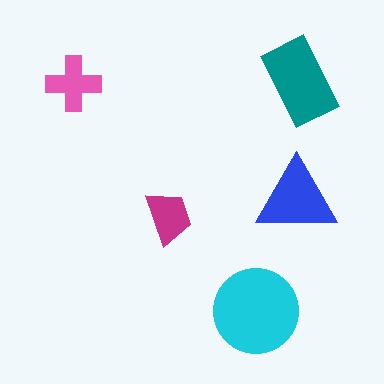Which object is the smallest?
The magenta trapezoid.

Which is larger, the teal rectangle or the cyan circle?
The cyan circle.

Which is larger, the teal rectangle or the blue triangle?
The teal rectangle.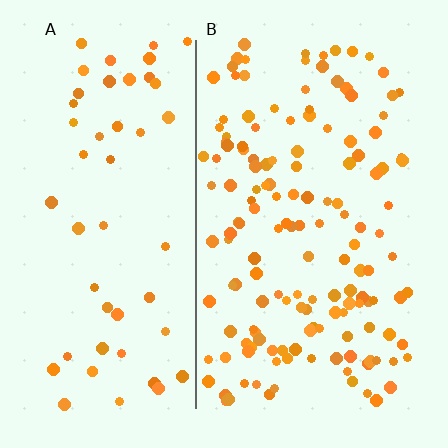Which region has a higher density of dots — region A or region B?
B (the right).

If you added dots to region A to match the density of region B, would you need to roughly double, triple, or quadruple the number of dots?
Approximately triple.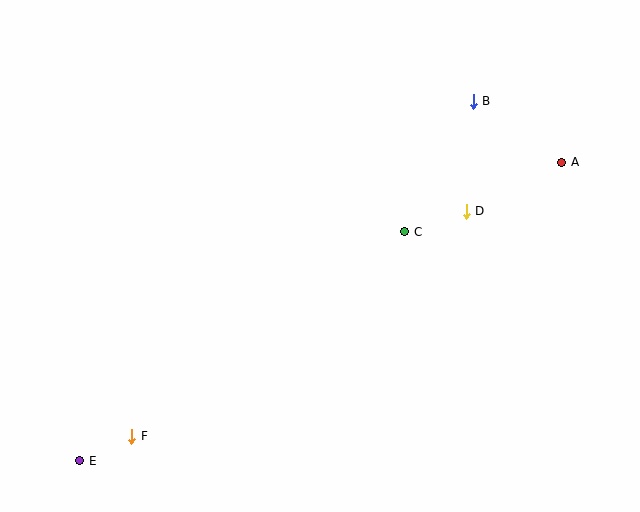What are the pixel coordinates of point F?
Point F is at (132, 436).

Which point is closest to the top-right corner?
Point A is closest to the top-right corner.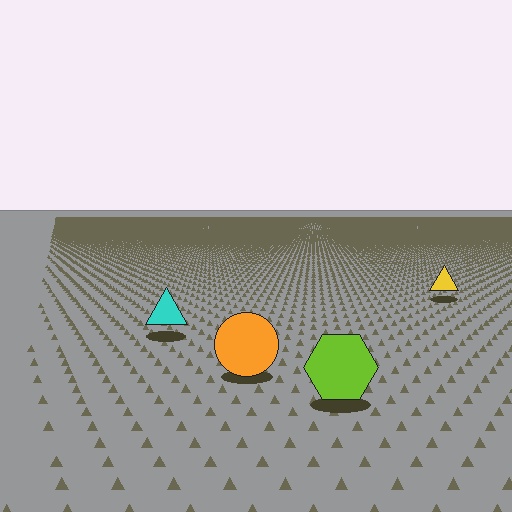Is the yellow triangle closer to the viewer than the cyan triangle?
No. The cyan triangle is closer — you can tell from the texture gradient: the ground texture is coarser near it.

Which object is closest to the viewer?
The lime hexagon is closest. The texture marks near it are larger and more spread out.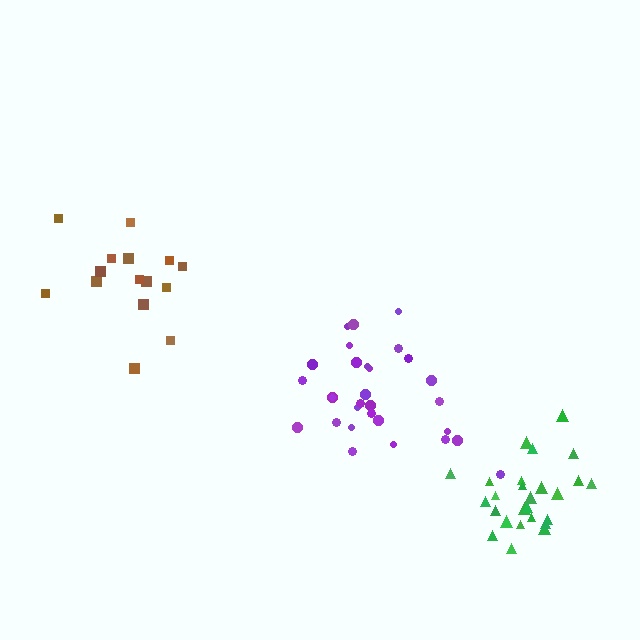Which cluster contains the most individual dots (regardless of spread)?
Purple (30).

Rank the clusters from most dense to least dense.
green, purple, brown.